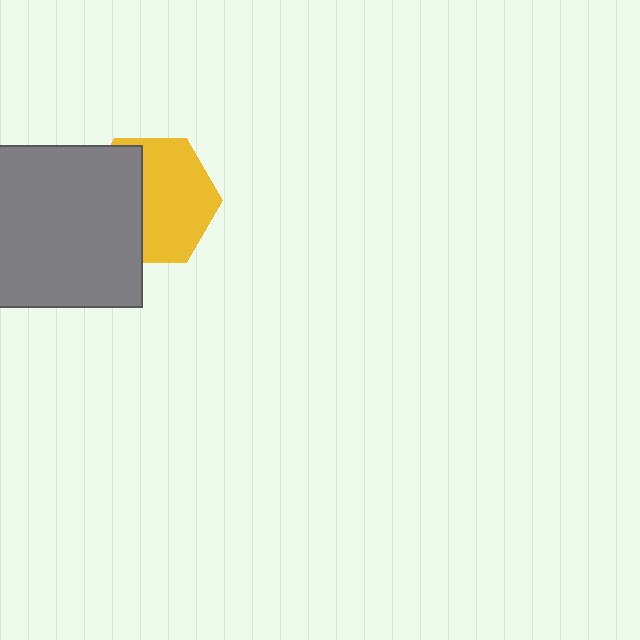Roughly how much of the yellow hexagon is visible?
About half of it is visible (roughly 58%).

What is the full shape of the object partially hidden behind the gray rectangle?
The partially hidden object is a yellow hexagon.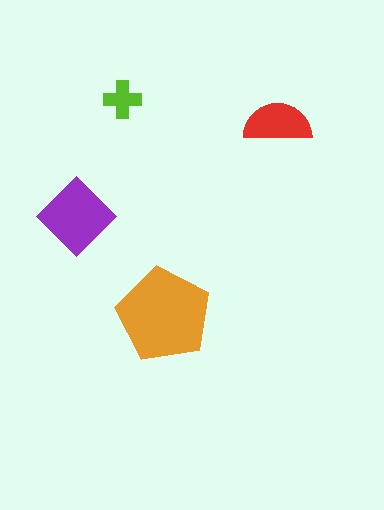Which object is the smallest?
The lime cross.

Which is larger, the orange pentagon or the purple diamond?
The orange pentagon.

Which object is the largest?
The orange pentagon.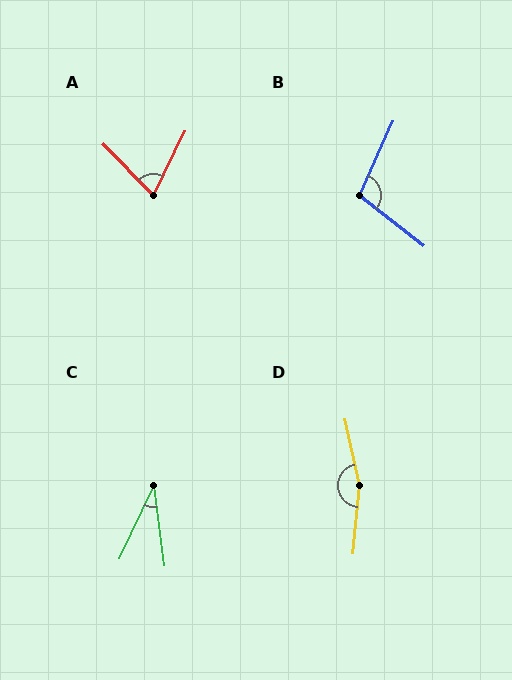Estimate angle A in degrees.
Approximately 71 degrees.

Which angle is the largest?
D, at approximately 163 degrees.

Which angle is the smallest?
C, at approximately 33 degrees.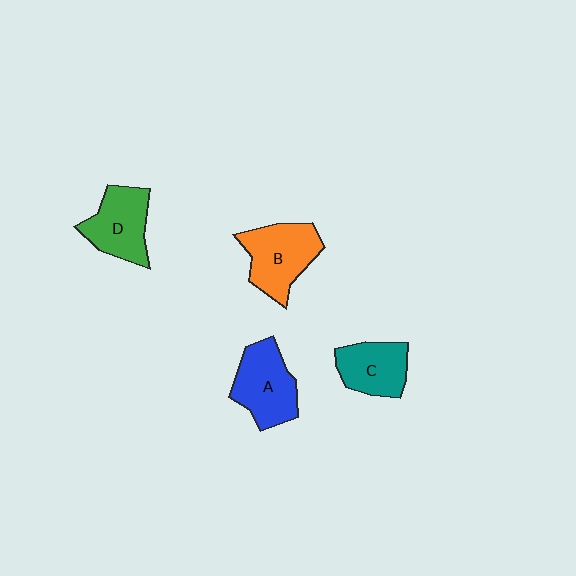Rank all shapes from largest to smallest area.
From largest to smallest: B (orange), A (blue), D (green), C (teal).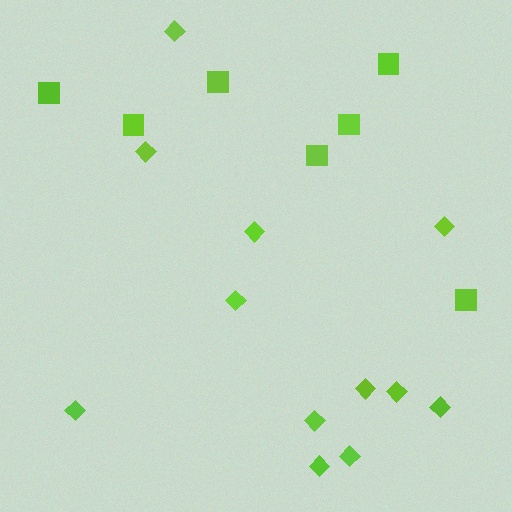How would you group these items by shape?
There are 2 groups: one group of squares (7) and one group of diamonds (12).